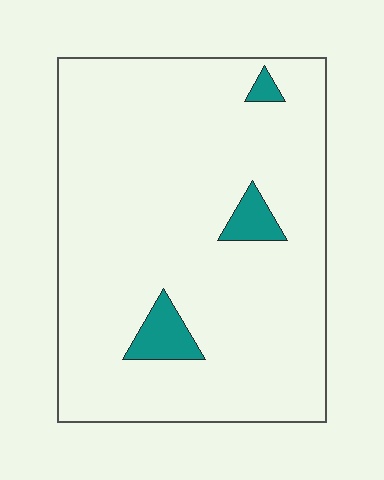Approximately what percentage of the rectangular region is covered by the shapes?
Approximately 5%.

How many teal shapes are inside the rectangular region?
3.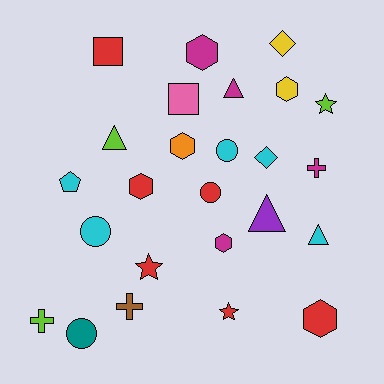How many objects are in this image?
There are 25 objects.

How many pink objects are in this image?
There is 1 pink object.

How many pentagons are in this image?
There is 1 pentagon.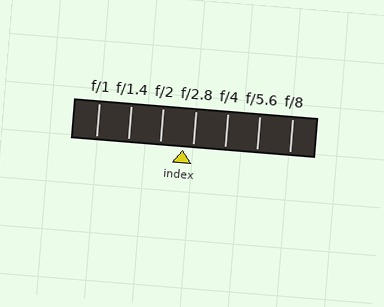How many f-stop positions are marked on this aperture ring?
There are 7 f-stop positions marked.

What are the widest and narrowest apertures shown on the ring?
The widest aperture shown is f/1 and the narrowest is f/8.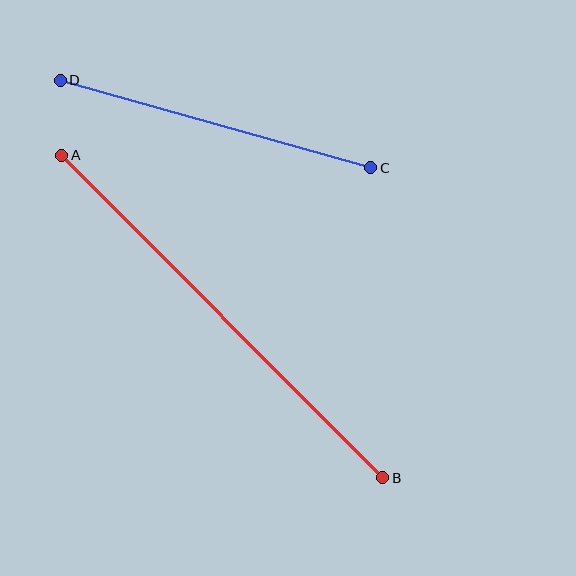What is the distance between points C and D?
The distance is approximately 322 pixels.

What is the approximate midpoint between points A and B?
The midpoint is at approximately (222, 317) pixels.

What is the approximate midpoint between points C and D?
The midpoint is at approximately (216, 124) pixels.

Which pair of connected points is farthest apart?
Points A and B are farthest apart.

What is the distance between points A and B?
The distance is approximately 455 pixels.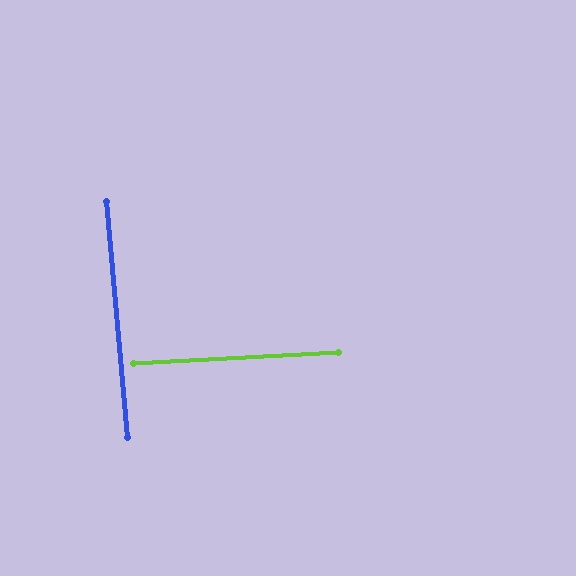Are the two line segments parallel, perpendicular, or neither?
Perpendicular — they meet at approximately 88°.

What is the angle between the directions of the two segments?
Approximately 88 degrees.